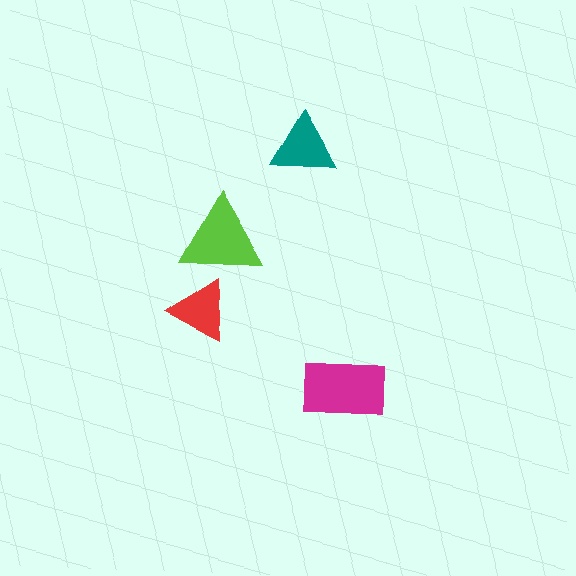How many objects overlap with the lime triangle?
1 object overlaps with the lime triangle.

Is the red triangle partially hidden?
No, no other shape covers it.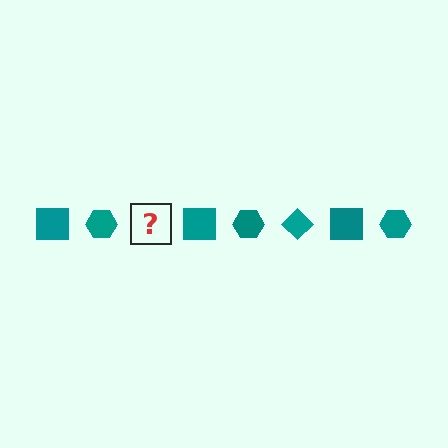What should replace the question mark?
The question mark should be replaced with a teal diamond.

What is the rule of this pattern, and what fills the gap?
The rule is that the pattern cycles through square, hexagon, diamond shapes in teal. The gap should be filled with a teal diamond.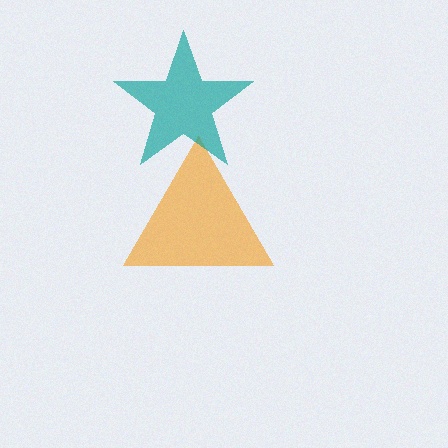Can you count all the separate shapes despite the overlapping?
Yes, there are 2 separate shapes.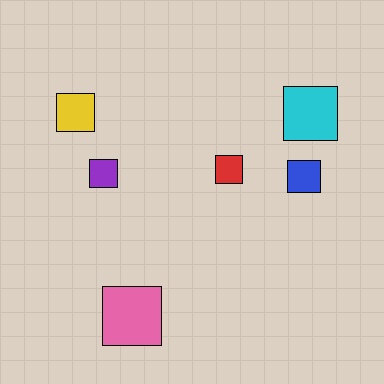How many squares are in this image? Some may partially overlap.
There are 6 squares.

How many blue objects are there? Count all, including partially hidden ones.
There is 1 blue object.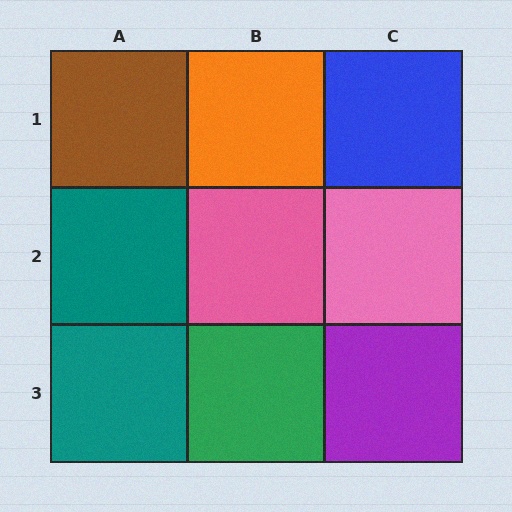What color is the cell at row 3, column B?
Green.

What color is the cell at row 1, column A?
Brown.